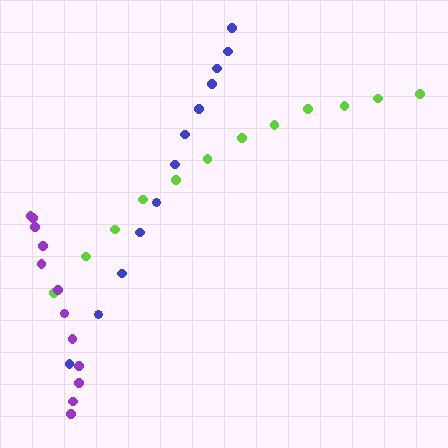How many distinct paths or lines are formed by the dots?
There are 3 distinct paths.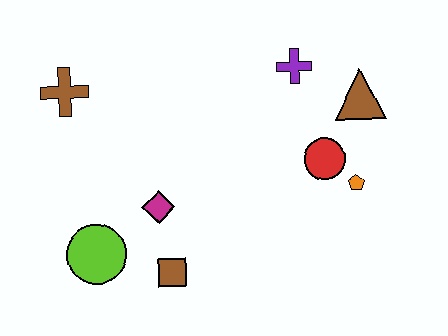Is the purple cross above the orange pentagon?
Yes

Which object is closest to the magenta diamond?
The brown square is closest to the magenta diamond.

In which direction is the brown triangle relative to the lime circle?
The brown triangle is to the right of the lime circle.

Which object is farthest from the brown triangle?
The lime circle is farthest from the brown triangle.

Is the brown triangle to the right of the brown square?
Yes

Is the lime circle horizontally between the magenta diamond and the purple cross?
No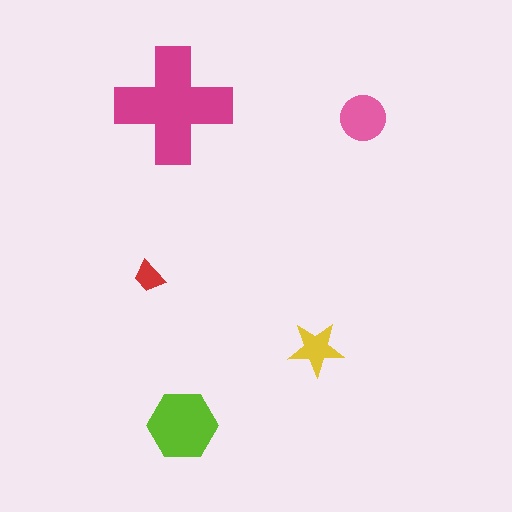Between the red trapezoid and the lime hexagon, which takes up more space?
The lime hexagon.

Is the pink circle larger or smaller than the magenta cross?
Smaller.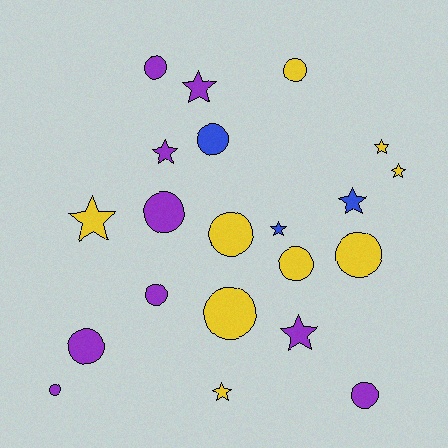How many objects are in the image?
There are 21 objects.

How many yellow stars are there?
There are 4 yellow stars.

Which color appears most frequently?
Purple, with 9 objects.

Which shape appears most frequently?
Circle, with 12 objects.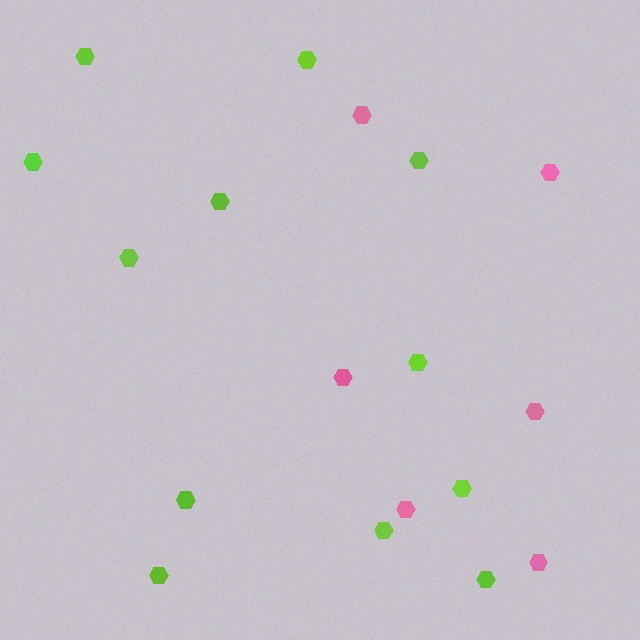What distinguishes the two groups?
There are 2 groups: one group of pink hexagons (6) and one group of lime hexagons (12).